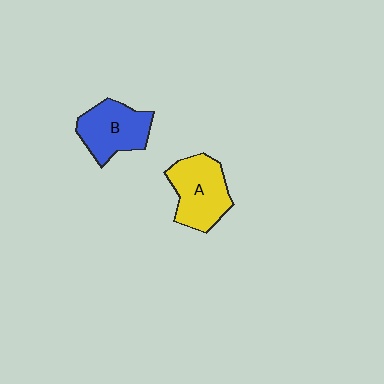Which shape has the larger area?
Shape A (yellow).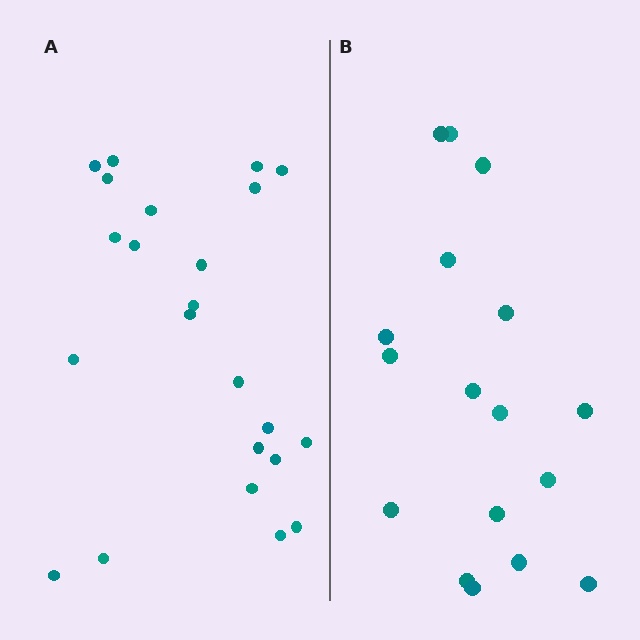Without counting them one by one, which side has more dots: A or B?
Region A (the left region) has more dots.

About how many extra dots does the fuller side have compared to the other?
Region A has about 6 more dots than region B.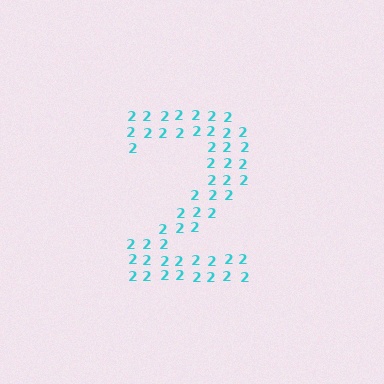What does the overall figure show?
The overall figure shows the digit 2.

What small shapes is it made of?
It is made of small digit 2's.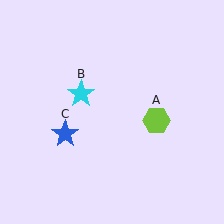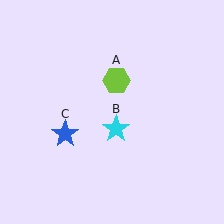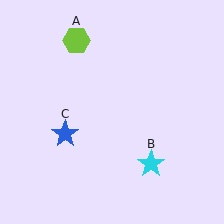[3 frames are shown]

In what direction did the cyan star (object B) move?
The cyan star (object B) moved down and to the right.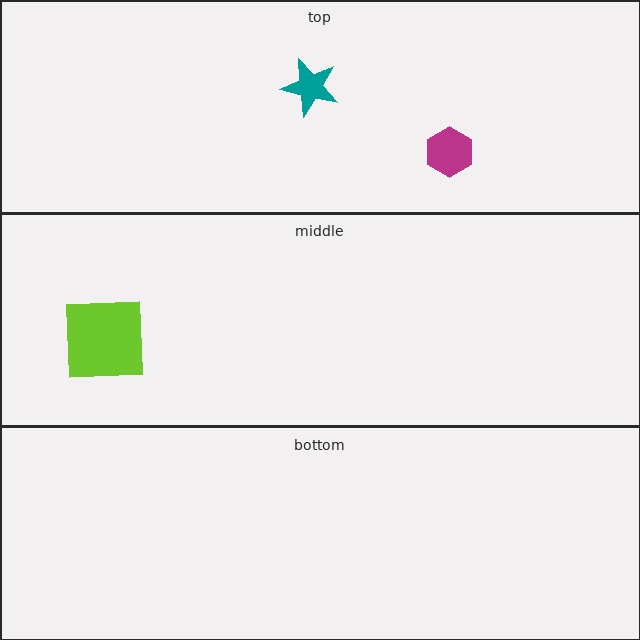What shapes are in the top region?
The magenta hexagon, the teal star.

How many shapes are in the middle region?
1.